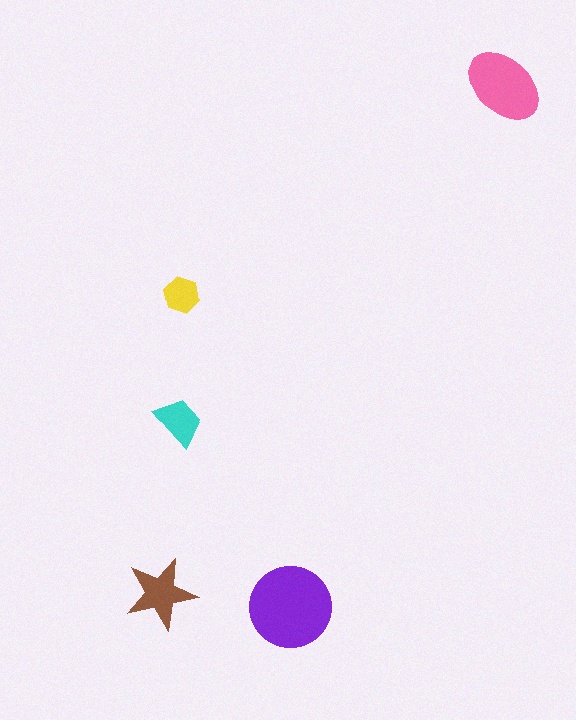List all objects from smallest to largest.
The yellow hexagon, the cyan trapezoid, the brown star, the pink ellipse, the purple circle.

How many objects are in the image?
There are 5 objects in the image.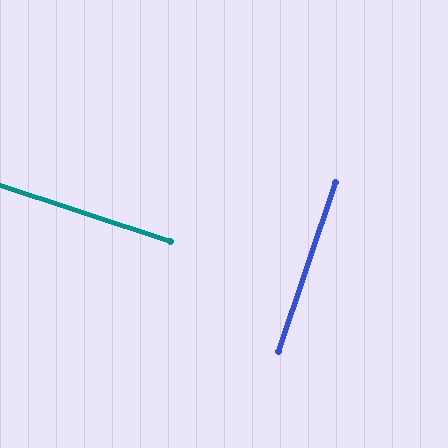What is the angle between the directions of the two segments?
Approximately 89 degrees.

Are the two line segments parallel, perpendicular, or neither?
Perpendicular — they meet at approximately 89°.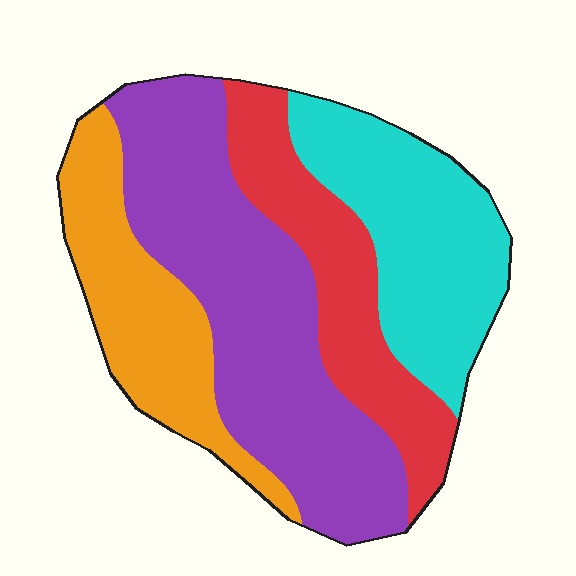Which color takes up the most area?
Purple, at roughly 40%.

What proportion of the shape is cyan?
Cyan takes up less than a quarter of the shape.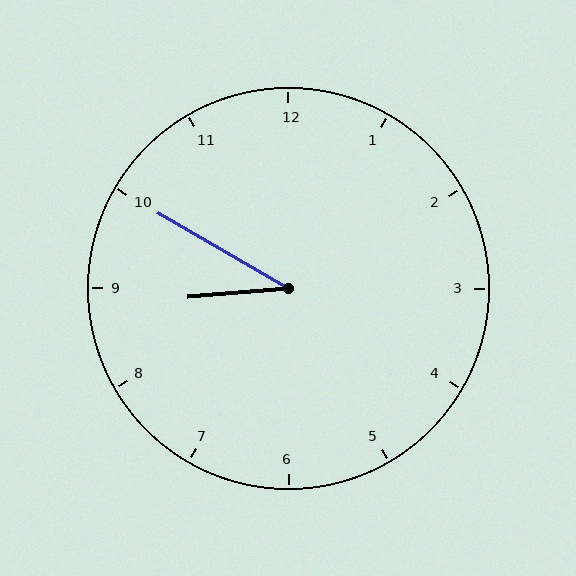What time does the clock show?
8:50.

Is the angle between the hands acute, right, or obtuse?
It is acute.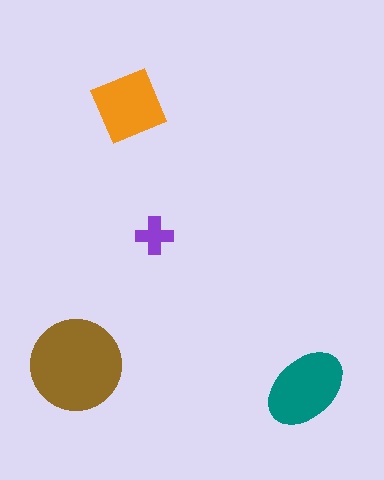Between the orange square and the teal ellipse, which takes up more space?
The teal ellipse.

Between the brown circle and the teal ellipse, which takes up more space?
The brown circle.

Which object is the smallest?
The purple cross.